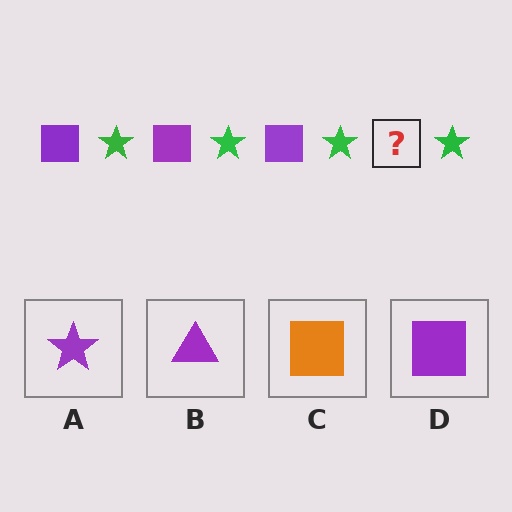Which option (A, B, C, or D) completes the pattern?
D.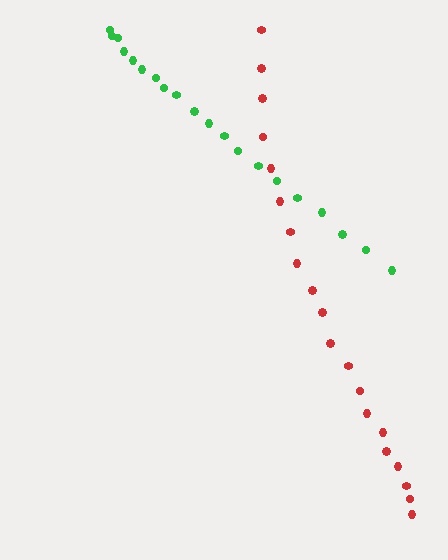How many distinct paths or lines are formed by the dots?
There are 2 distinct paths.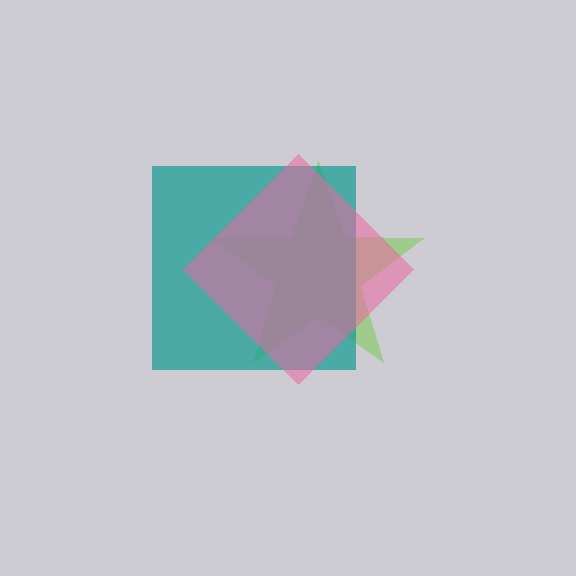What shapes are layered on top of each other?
The layered shapes are: a lime star, a teal square, a pink diamond.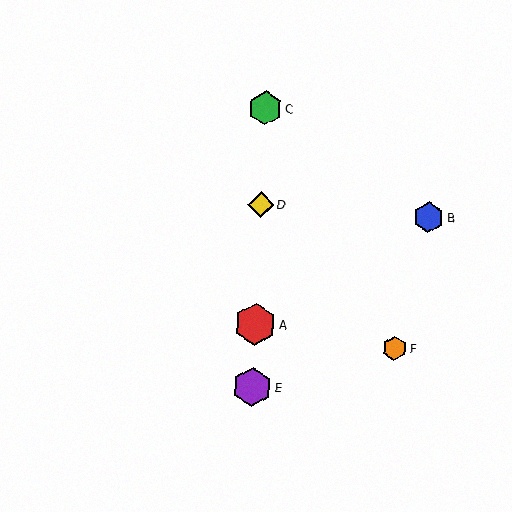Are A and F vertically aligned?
No, A is at x≈255 and F is at x≈395.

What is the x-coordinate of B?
Object B is at x≈429.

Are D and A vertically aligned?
Yes, both are at x≈261.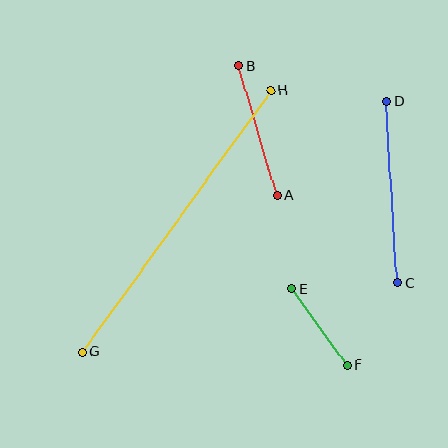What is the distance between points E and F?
The distance is approximately 94 pixels.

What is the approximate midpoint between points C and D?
The midpoint is at approximately (392, 192) pixels.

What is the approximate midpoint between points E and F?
The midpoint is at approximately (319, 327) pixels.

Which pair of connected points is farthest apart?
Points G and H are farthest apart.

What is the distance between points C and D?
The distance is approximately 181 pixels.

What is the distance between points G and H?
The distance is approximately 322 pixels.